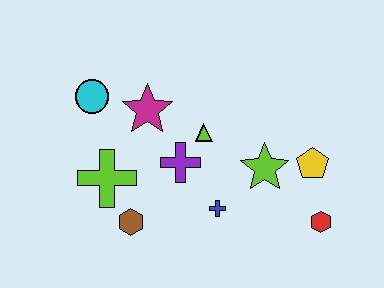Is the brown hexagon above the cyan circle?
No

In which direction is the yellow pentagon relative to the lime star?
The yellow pentagon is to the right of the lime star.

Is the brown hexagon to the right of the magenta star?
No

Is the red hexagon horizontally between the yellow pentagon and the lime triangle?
No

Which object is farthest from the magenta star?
The red hexagon is farthest from the magenta star.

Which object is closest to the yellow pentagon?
The lime star is closest to the yellow pentagon.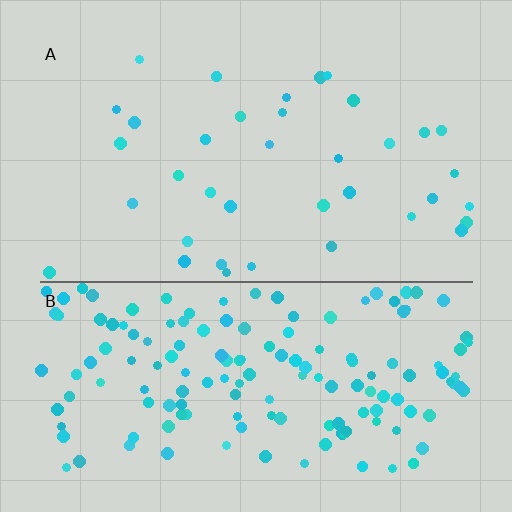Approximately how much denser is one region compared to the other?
Approximately 4.3× — region B over region A.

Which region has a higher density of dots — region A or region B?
B (the bottom).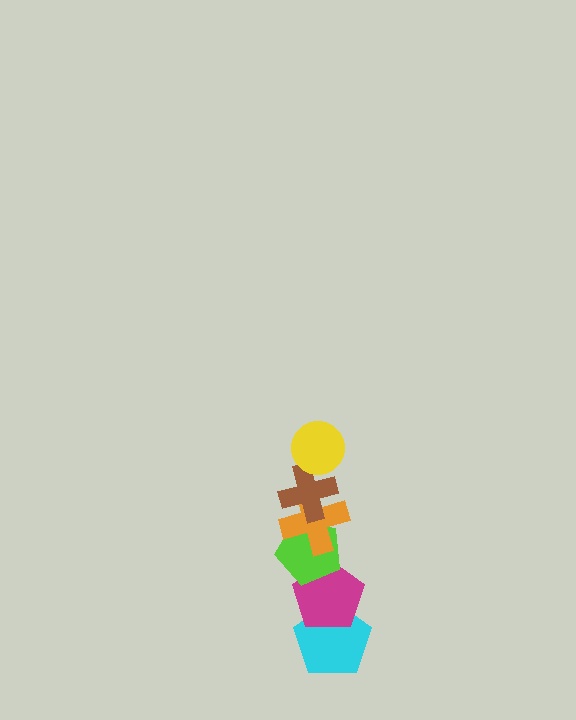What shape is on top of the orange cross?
The brown cross is on top of the orange cross.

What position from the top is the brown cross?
The brown cross is 2nd from the top.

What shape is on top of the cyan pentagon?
The magenta pentagon is on top of the cyan pentagon.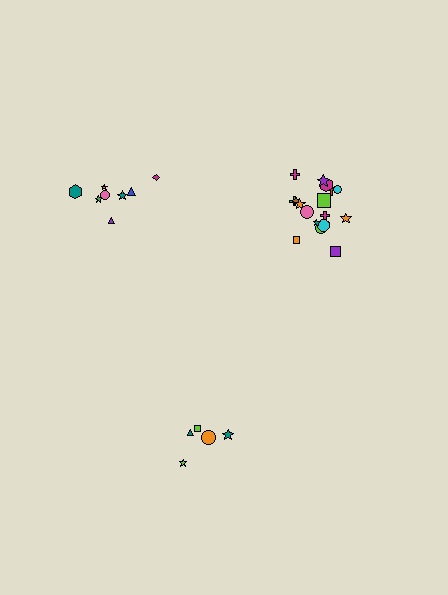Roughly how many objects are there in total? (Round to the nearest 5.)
Roughly 30 objects in total.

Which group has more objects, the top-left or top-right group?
The top-right group.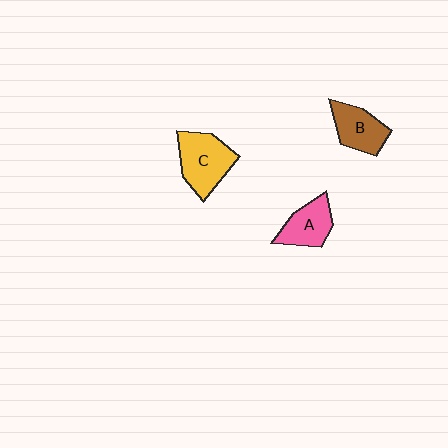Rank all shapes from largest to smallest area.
From largest to smallest: C (yellow), B (brown), A (pink).